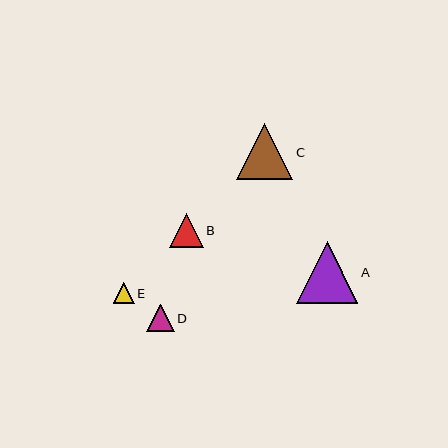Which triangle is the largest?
Triangle A is the largest with a size of approximately 62 pixels.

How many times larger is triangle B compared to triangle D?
Triangle B is approximately 1.2 times the size of triangle D.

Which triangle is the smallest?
Triangle E is the smallest with a size of approximately 21 pixels.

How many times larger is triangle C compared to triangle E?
Triangle C is approximately 2.7 times the size of triangle E.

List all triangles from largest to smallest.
From largest to smallest: A, C, B, D, E.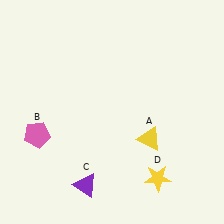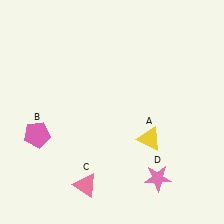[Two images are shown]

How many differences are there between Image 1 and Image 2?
There are 2 differences between the two images.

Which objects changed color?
C changed from purple to pink. D changed from yellow to pink.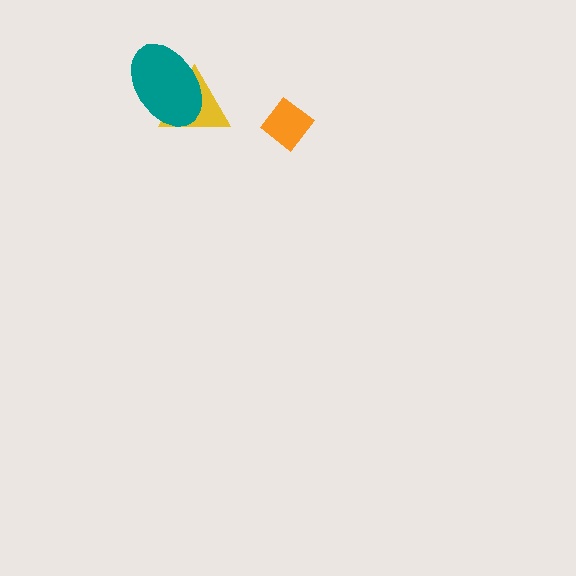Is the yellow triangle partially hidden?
Yes, it is partially covered by another shape.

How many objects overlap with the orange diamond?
0 objects overlap with the orange diamond.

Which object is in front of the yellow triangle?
The teal ellipse is in front of the yellow triangle.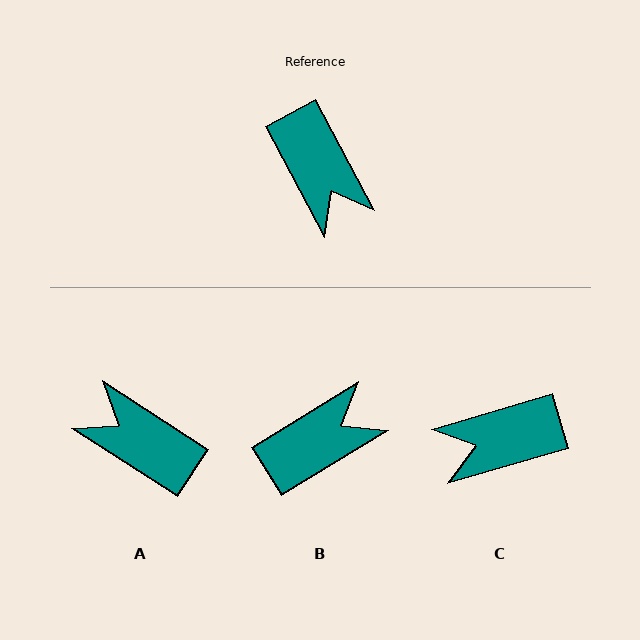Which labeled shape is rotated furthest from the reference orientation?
A, about 151 degrees away.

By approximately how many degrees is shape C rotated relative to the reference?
Approximately 102 degrees clockwise.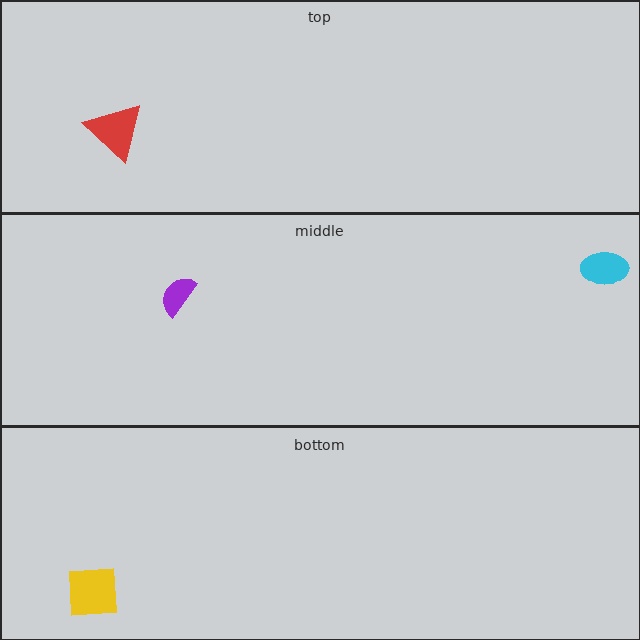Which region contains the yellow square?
The bottom region.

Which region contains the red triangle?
The top region.